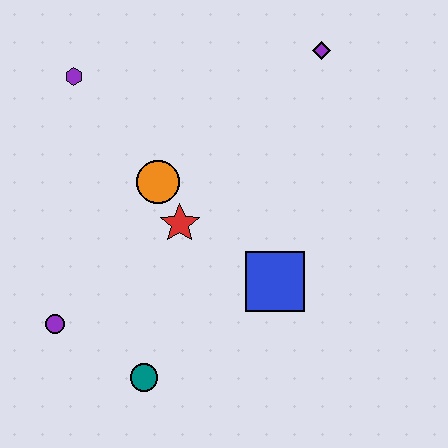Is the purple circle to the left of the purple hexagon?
Yes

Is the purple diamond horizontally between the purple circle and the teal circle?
No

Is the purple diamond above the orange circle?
Yes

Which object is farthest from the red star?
The purple diamond is farthest from the red star.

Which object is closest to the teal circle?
The purple circle is closest to the teal circle.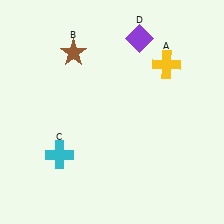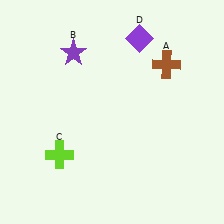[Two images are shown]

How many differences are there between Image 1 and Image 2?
There are 3 differences between the two images.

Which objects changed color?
A changed from yellow to brown. B changed from brown to purple. C changed from cyan to lime.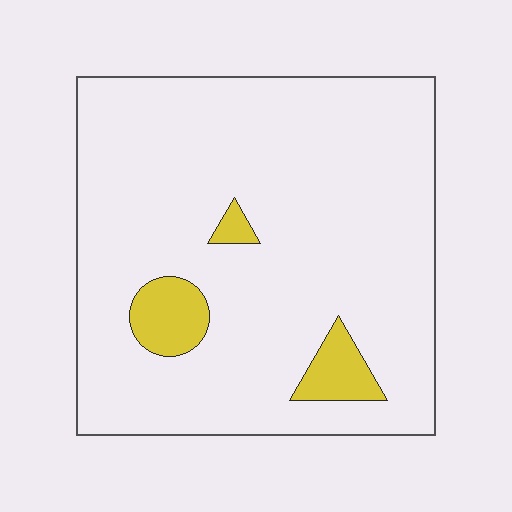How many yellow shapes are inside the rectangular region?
3.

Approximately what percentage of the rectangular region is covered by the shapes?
Approximately 10%.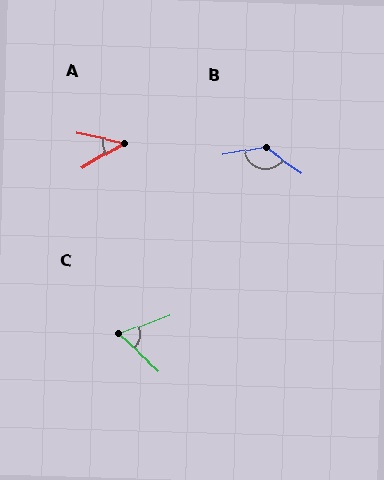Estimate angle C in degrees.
Approximately 64 degrees.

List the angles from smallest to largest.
A (44°), C (64°), B (134°).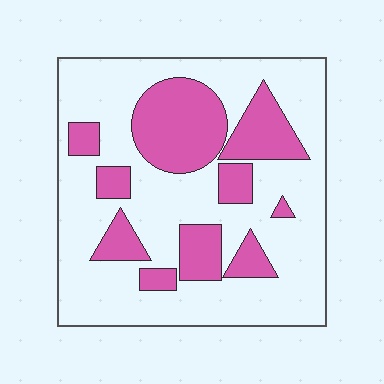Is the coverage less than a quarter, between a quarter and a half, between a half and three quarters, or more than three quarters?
Between a quarter and a half.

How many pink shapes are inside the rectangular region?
10.